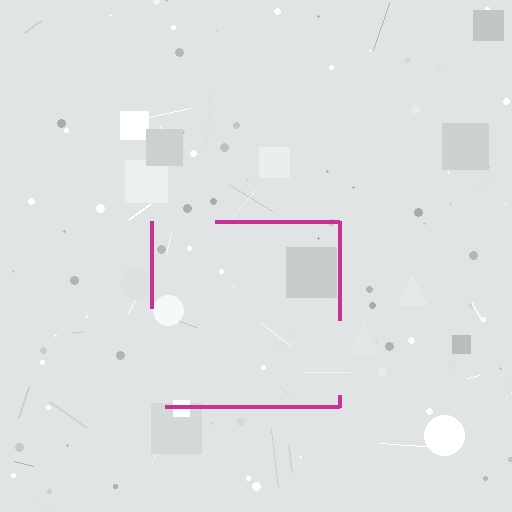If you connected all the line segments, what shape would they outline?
They would outline a square.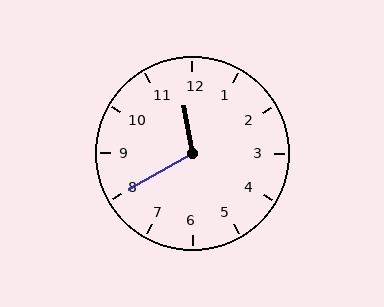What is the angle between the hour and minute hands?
Approximately 110 degrees.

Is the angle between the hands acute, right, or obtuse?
It is obtuse.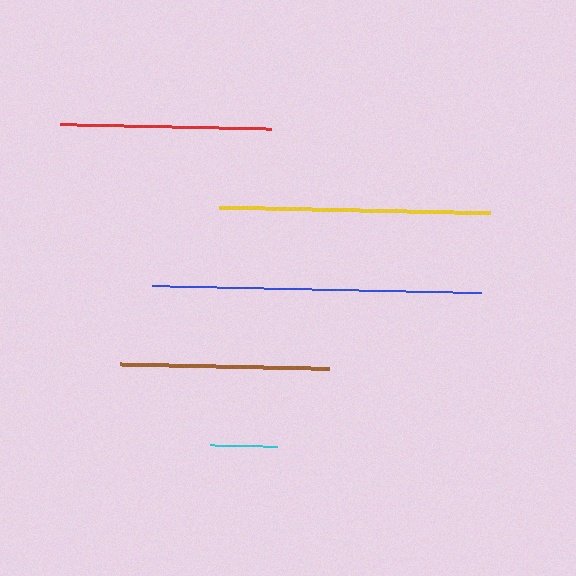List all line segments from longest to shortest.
From longest to shortest: blue, yellow, red, brown, cyan.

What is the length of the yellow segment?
The yellow segment is approximately 272 pixels long.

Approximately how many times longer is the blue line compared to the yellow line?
The blue line is approximately 1.2 times the length of the yellow line.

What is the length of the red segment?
The red segment is approximately 211 pixels long.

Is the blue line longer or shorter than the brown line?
The blue line is longer than the brown line.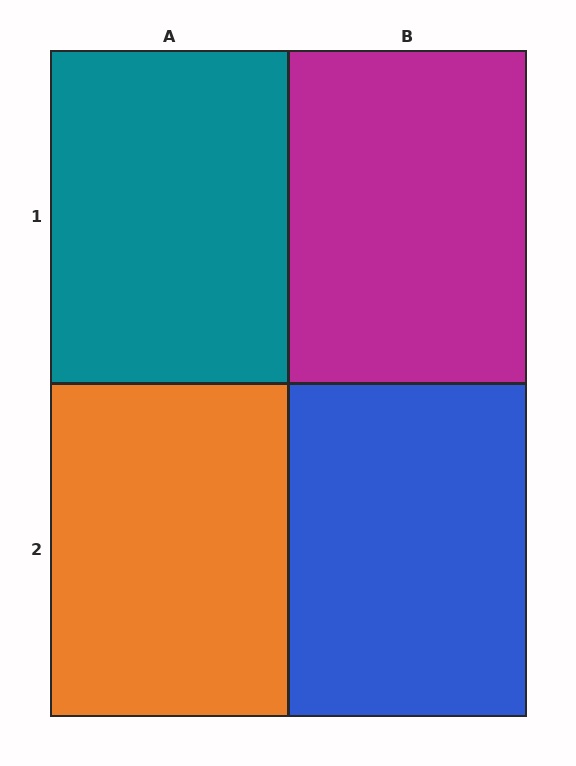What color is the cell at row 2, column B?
Blue.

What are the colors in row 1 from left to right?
Teal, magenta.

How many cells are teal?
1 cell is teal.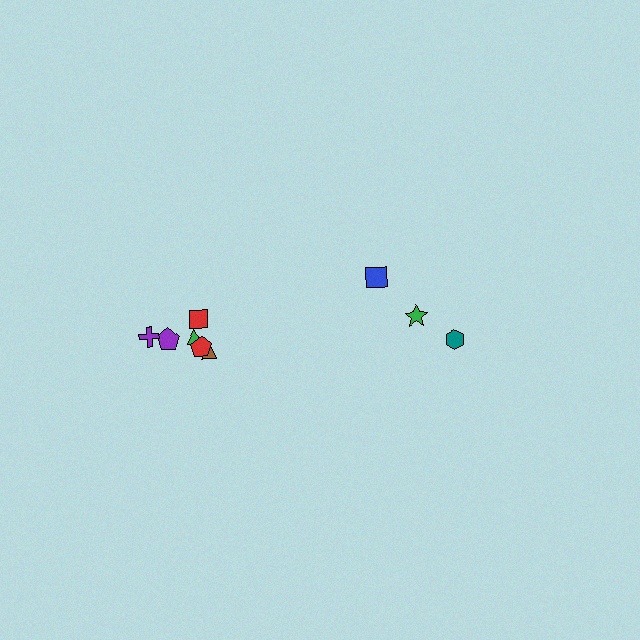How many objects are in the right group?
There are 3 objects.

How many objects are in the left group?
There are 6 objects.